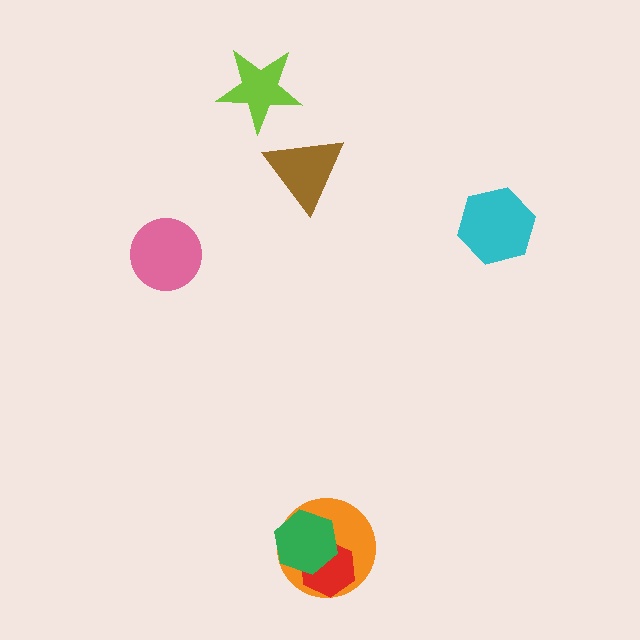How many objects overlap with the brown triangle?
0 objects overlap with the brown triangle.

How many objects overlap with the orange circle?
2 objects overlap with the orange circle.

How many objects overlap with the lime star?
0 objects overlap with the lime star.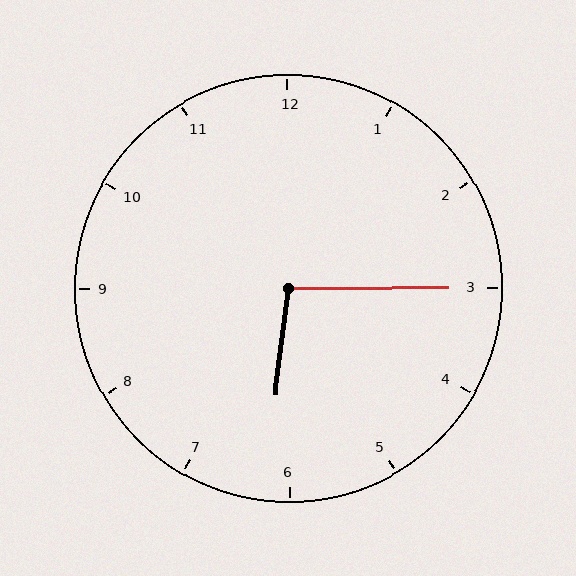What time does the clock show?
6:15.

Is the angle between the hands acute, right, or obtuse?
It is obtuse.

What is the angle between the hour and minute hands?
Approximately 98 degrees.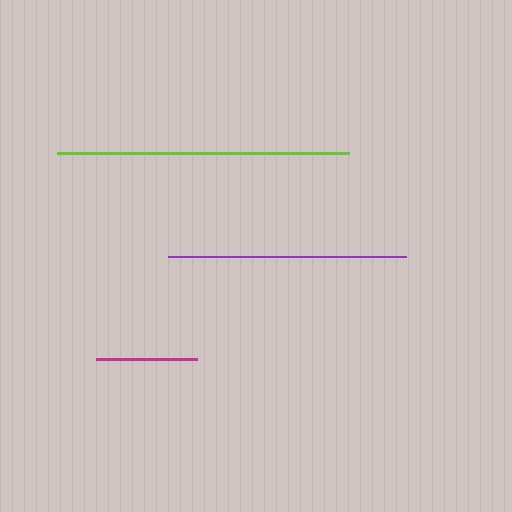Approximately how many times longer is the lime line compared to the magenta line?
The lime line is approximately 2.9 times the length of the magenta line.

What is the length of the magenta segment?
The magenta segment is approximately 102 pixels long.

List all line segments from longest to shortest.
From longest to shortest: lime, purple, magenta.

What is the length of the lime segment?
The lime segment is approximately 292 pixels long.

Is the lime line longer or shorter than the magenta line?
The lime line is longer than the magenta line.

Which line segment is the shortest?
The magenta line is the shortest at approximately 102 pixels.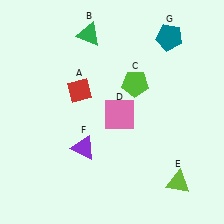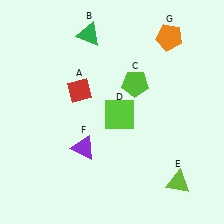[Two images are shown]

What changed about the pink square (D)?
In Image 1, D is pink. In Image 2, it changed to lime.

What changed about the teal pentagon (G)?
In Image 1, G is teal. In Image 2, it changed to orange.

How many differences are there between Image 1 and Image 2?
There are 2 differences between the two images.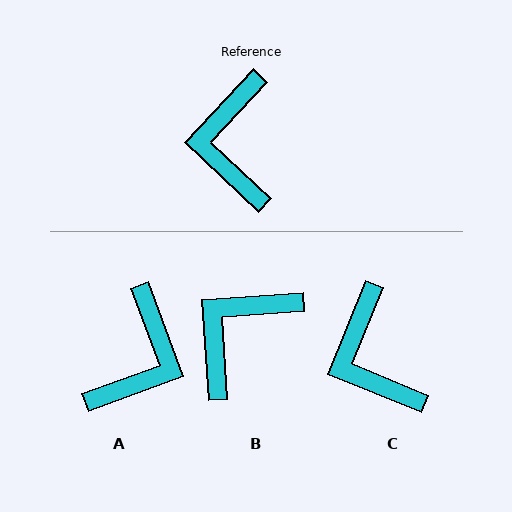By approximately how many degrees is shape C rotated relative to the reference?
Approximately 21 degrees counter-clockwise.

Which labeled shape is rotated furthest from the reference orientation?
A, about 153 degrees away.